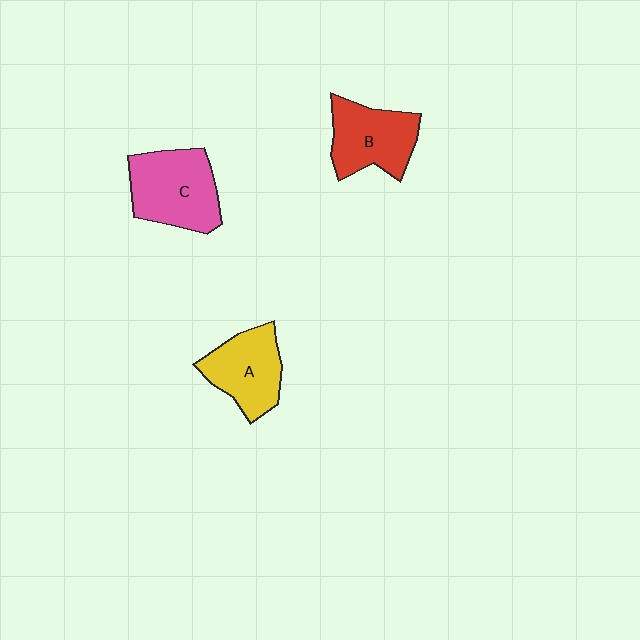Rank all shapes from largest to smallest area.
From largest to smallest: C (pink), B (red), A (yellow).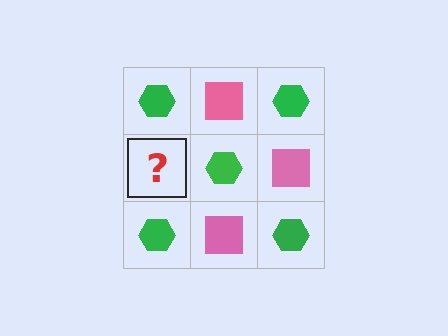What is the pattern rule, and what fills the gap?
The rule is that it alternates green hexagon and pink square in a checkerboard pattern. The gap should be filled with a pink square.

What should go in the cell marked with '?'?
The missing cell should contain a pink square.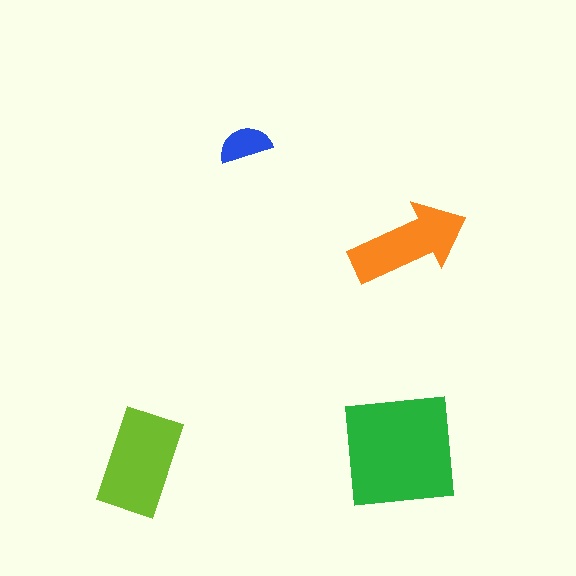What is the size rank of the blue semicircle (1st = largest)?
4th.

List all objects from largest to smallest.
The green square, the lime rectangle, the orange arrow, the blue semicircle.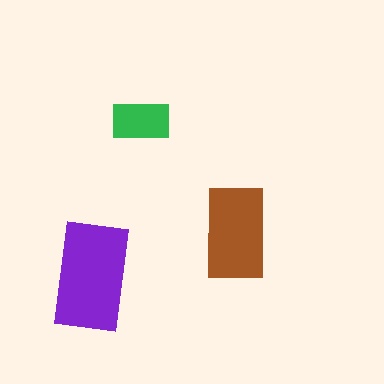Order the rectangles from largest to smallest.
the purple one, the brown one, the green one.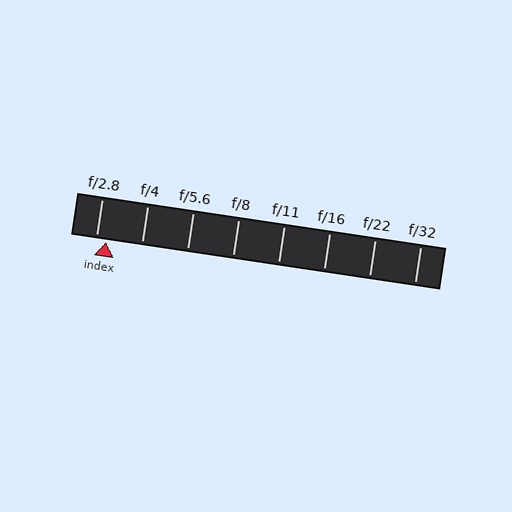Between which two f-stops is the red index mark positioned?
The index mark is between f/2.8 and f/4.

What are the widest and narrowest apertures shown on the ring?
The widest aperture shown is f/2.8 and the narrowest is f/32.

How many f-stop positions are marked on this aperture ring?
There are 8 f-stop positions marked.